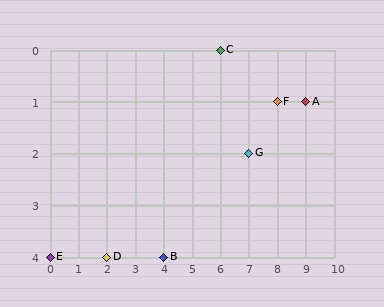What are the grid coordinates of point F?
Point F is at grid coordinates (8, 1).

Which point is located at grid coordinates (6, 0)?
Point C is at (6, 0).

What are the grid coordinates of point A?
Point A is at grid coordinates (9, 1).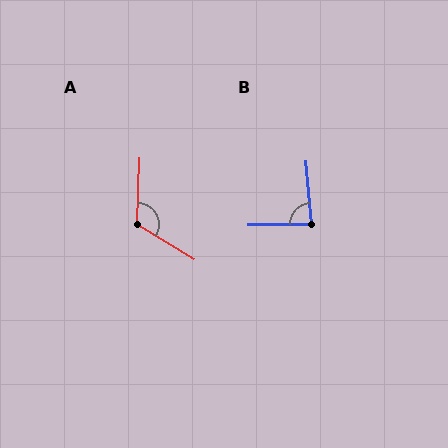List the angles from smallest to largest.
B (86°), A (119°).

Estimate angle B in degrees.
Approximately 86 degrees.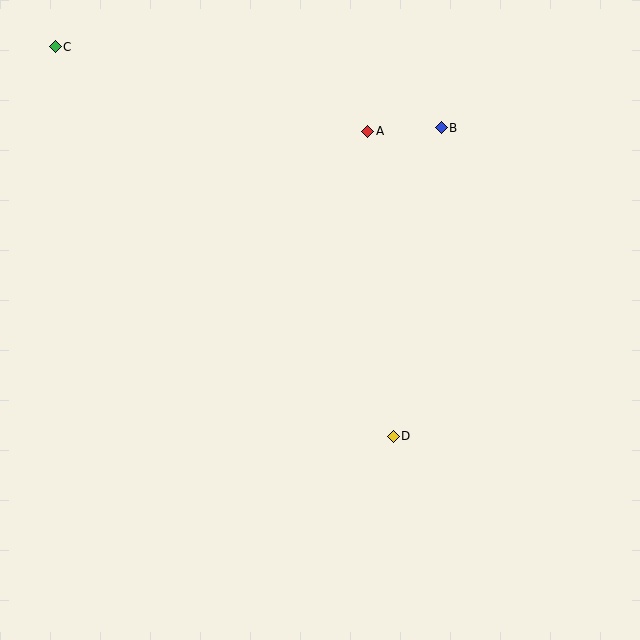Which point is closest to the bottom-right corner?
Point D is closest to the bottom-right corner.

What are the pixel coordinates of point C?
Point C is at (55, 47).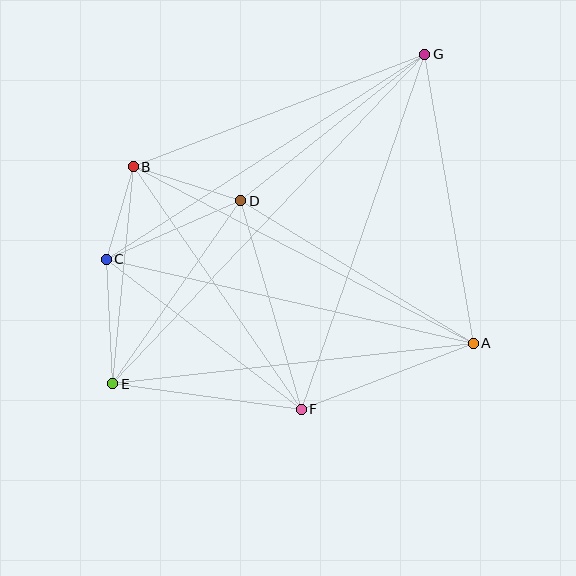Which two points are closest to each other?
Points B and C are closest to each other.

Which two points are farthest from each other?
Points E and G are farthest from each other.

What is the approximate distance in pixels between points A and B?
The distance between A and B is approximately 383 pixels.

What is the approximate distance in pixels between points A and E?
The distance between A and E is approximately 363 pixels.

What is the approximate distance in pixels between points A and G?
The distance between A and G is approximately 293 pixels.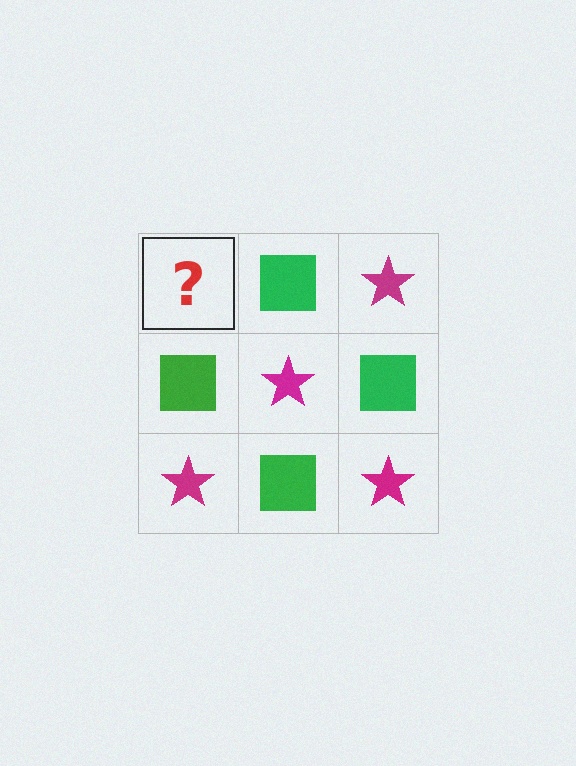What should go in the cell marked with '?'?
The missing cell should contain a magenta star.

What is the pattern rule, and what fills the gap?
The rule is that it alternates magenta star and green square in a checkerboard pattern. The gap should be filled with a magenta star.